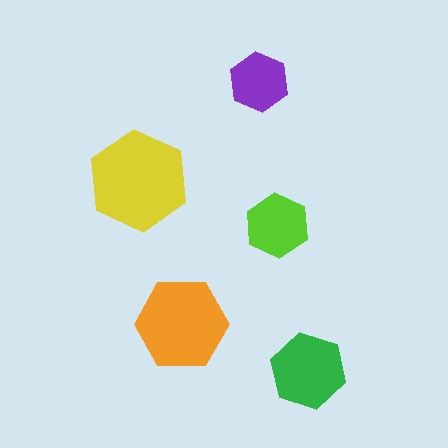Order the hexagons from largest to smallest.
the yellow one, the orange one, the green one, the lime one, the purple one.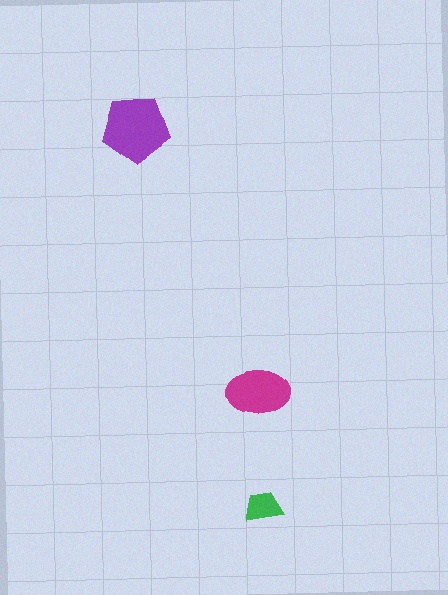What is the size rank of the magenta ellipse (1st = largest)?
2nd.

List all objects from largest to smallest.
The purple pentagon, the magenta ellipse, the green trapezoid.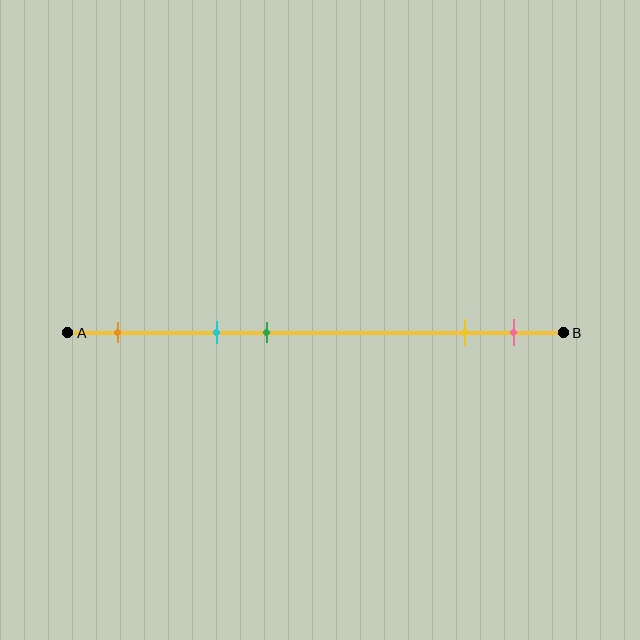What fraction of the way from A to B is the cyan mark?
The cyan mark is approximately 30% (0.3) of the way from A to B.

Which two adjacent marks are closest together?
The yellow and pink marks are the closest adjacent pair.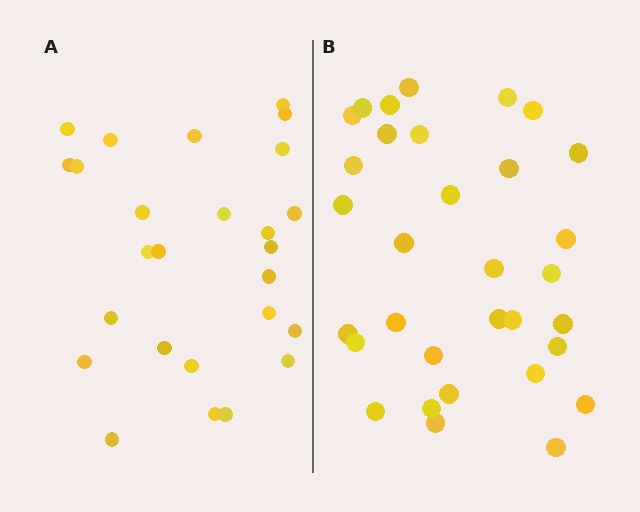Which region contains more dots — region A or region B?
Region B (the right region) has more dots.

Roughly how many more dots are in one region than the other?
Region B has about 6 more dots than region A.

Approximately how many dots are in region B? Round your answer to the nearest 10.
About 30 dots. (The exact count is 32, which rounds to 30.)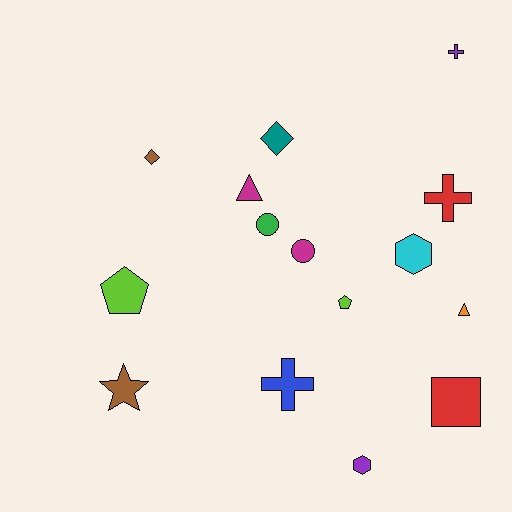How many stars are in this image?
There is 1 star.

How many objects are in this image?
There are 15 objects.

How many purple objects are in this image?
There are 2 purple objects.